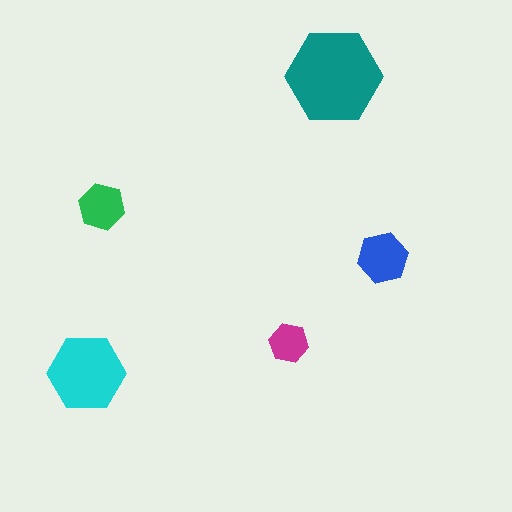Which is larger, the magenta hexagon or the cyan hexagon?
The cyan one.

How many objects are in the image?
There are 5 objects in the image.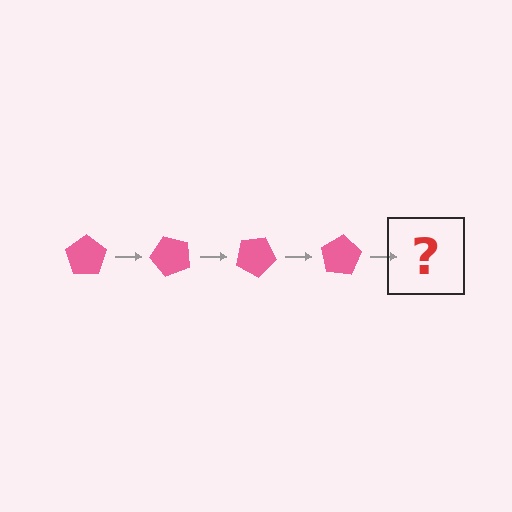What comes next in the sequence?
The next element should be a pink pentagon rotated 200 degrees.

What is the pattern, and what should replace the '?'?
The pattern is that the pentagon rotates 50 degrees each step. The '?' should be a pink pentagon rotated 200 degrees.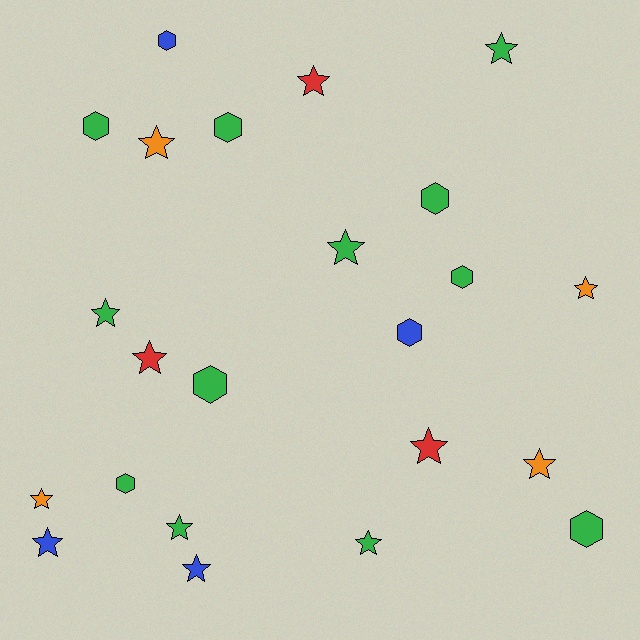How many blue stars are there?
There are 2 blue stars.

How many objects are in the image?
There are 23 objects.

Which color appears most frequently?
Green, with 12 objects.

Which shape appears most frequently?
Star, with 14 objects.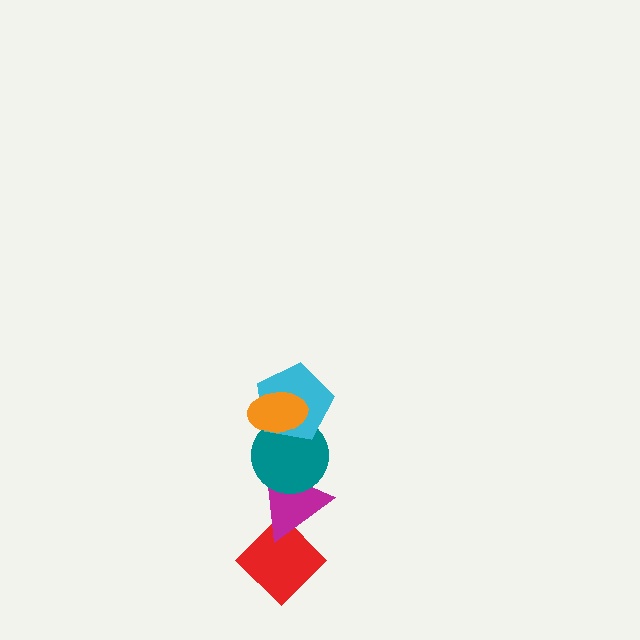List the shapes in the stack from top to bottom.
From top to bottom: the orange ellipse, the cyan pentagon, the teal circle, the magenta triangle, the red diamond.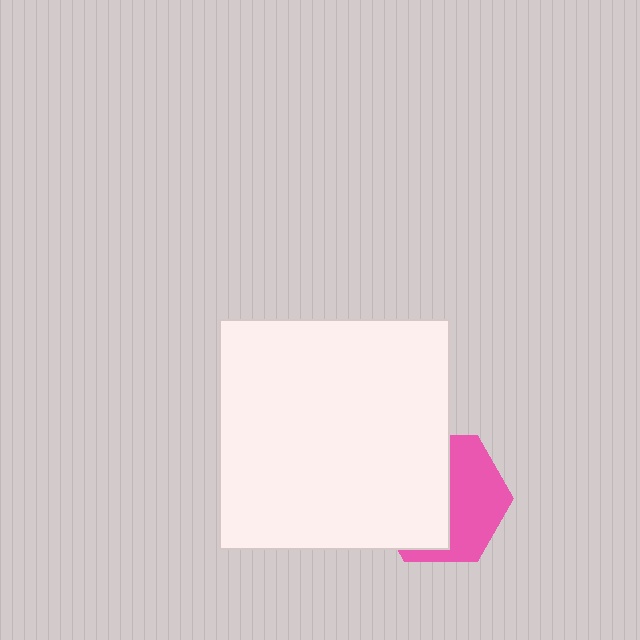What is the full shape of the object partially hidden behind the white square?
The partially hidden object is a pink hexagon.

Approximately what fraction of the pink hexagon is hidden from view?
Roughly 53% of the pink hexagon is hidden behind the white square.